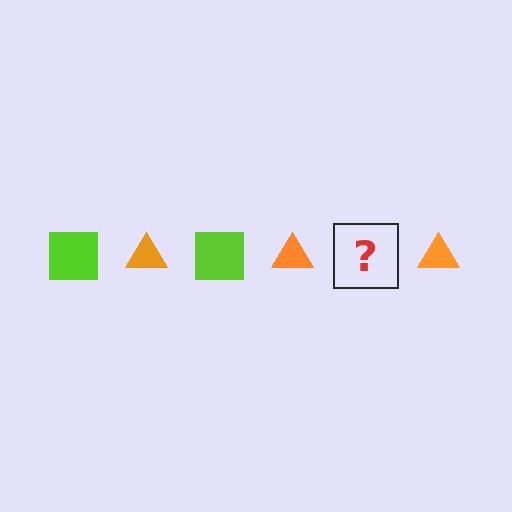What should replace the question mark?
The question mark should be replaced with a lime square.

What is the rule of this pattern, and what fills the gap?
The rule is that the pattern alternates between lime square and orange triangle. The gap should be filled with a lime square.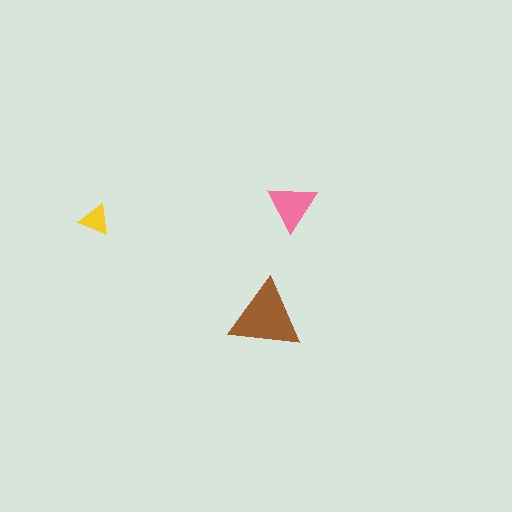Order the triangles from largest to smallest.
the brown one, the pink one, the yellow one.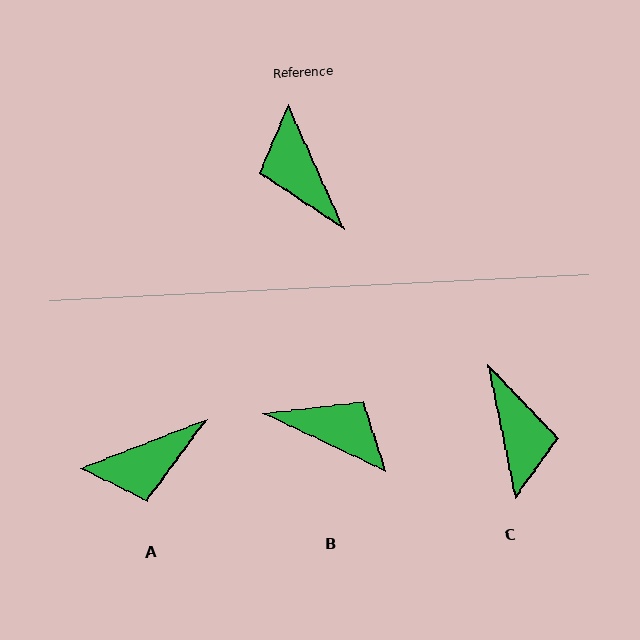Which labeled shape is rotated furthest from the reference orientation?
C, about 167 degrees away.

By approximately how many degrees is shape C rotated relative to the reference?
Approximately 167 degrees counter-clockwise.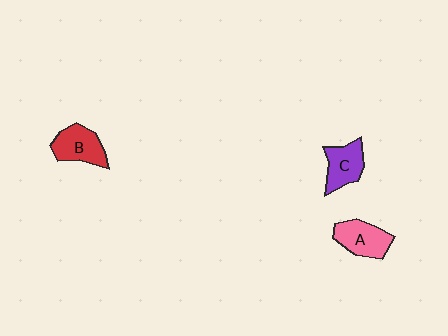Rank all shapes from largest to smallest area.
From largest to smallest: B (red), A (pink), C (purple).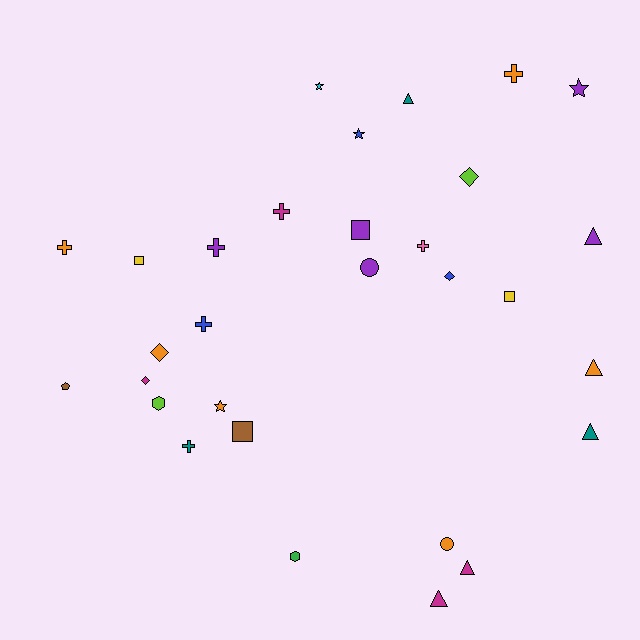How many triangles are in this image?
There are 6 triangles.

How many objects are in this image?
There are 30 objects.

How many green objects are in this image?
There is 1 green object.